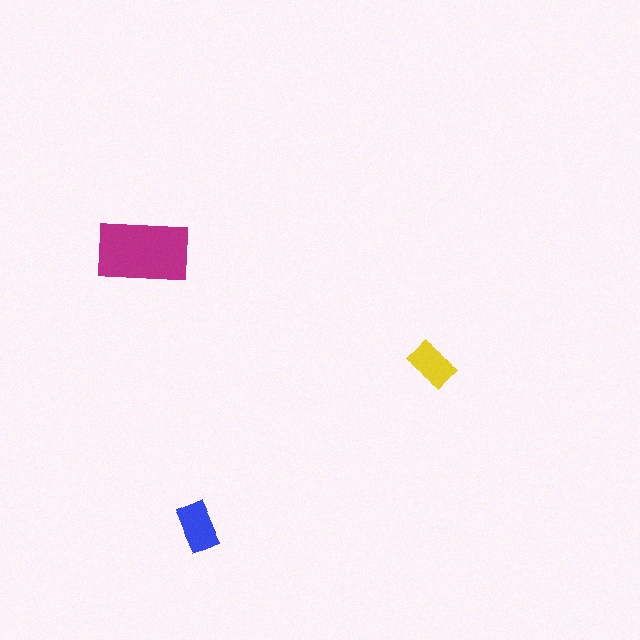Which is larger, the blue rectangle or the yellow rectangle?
The blue one.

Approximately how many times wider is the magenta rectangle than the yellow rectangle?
About 2 times wider.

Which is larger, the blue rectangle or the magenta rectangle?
The magenta one.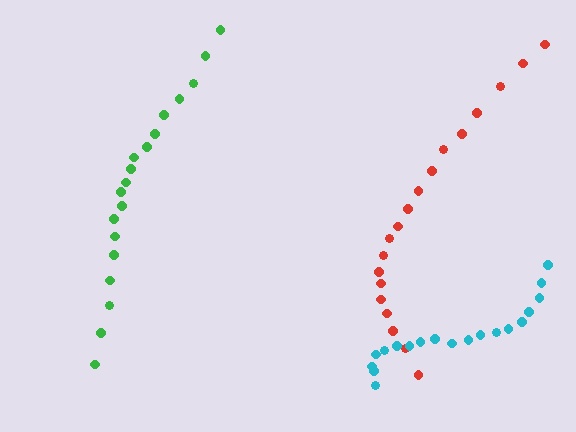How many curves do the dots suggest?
There are 3 distinct paths.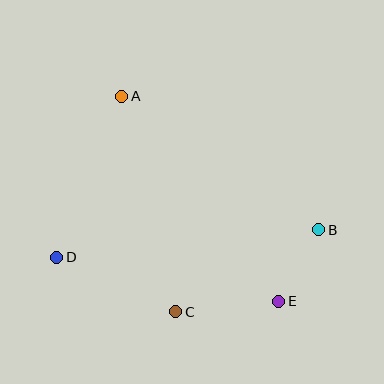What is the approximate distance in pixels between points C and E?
The distance between C and E is approximately 104 pixels.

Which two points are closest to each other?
Points B and E are closest to each other.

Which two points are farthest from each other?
Points B and D are farthest from each other.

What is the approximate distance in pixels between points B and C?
The distance between B and C is approximately 165 pixels.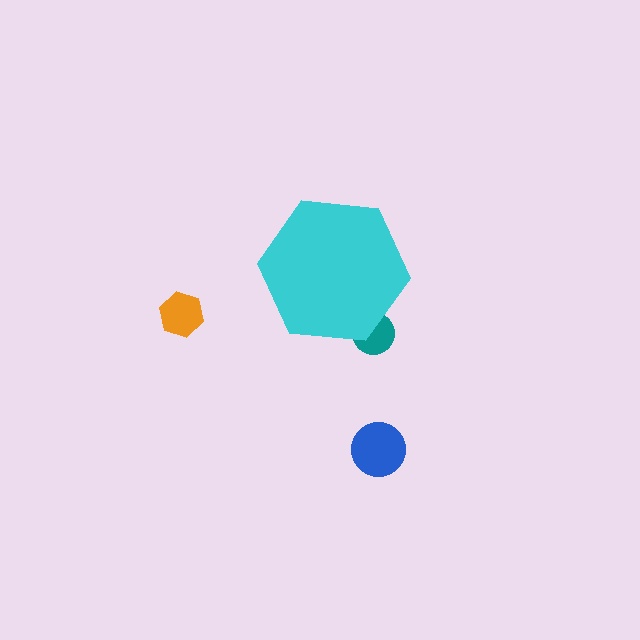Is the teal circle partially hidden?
Yes, the teal circle is partially hidden behind the cyan hexagon.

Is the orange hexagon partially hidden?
No, the orange hexagon is fully visible.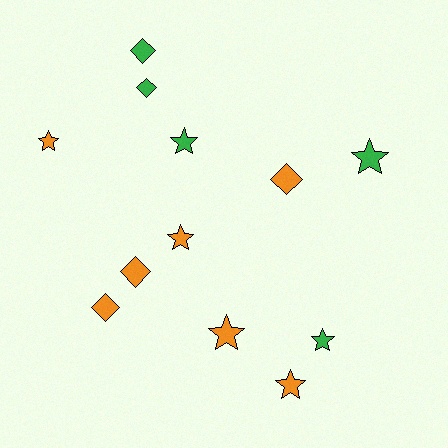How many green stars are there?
There are 3 green stars.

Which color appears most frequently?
Orange, with 7 objects.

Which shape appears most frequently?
Star, with 7 objects.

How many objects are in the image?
There are 12 objects.